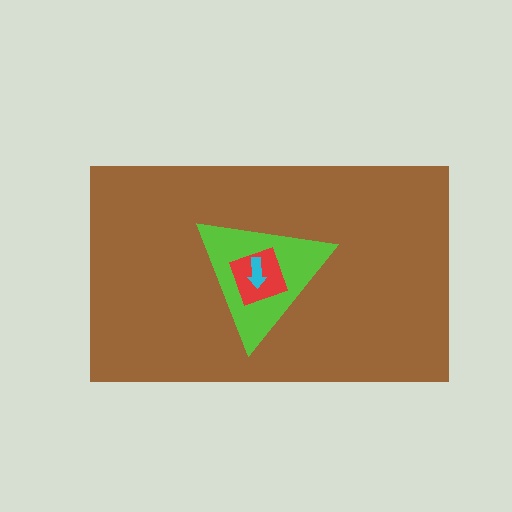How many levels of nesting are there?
4.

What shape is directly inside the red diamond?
The cyan arrow.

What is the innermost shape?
The cyan arrow.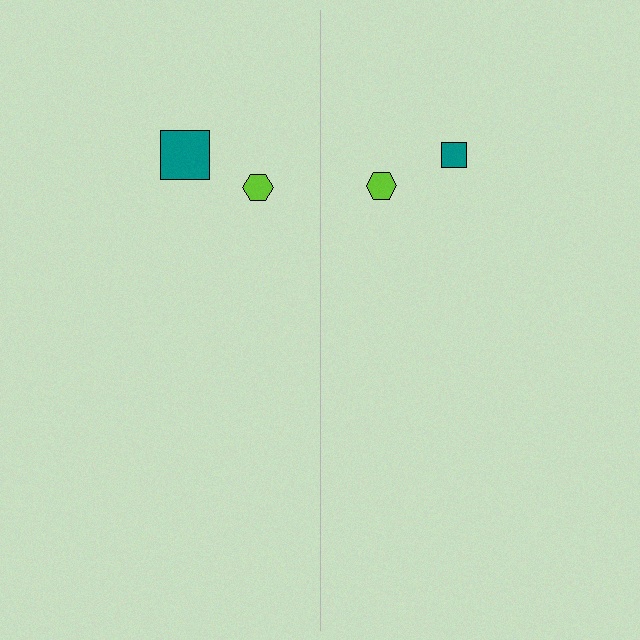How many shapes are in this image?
There are 4 shapes in this image.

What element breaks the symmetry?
The teal square on the right side has a different size than its mirror counterpart.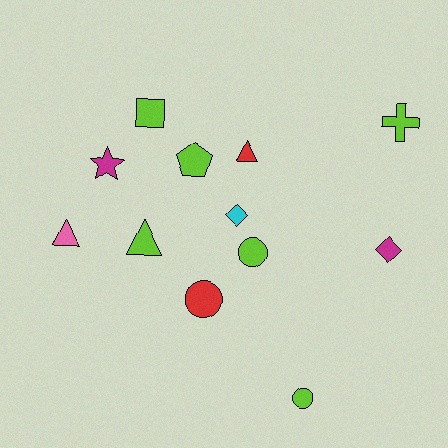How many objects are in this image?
There are 12 objects.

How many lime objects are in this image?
There are 6 lime objects.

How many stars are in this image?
There is 1 star.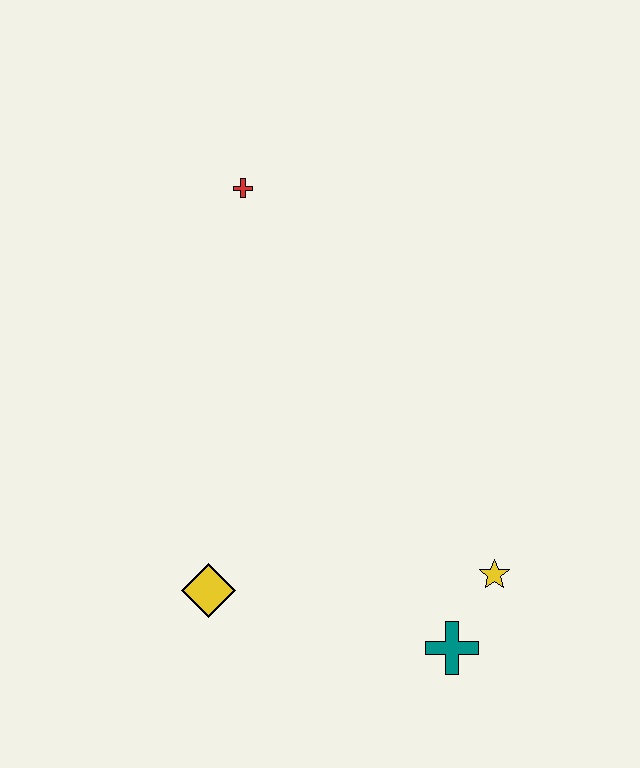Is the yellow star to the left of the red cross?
No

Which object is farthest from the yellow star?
The red cross is farthest from the yellow star.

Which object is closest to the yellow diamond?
The teal cross is closest to the yellow diamond.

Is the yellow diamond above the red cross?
No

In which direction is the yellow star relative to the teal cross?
The yellow star is above the teal cross.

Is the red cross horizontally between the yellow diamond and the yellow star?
Yes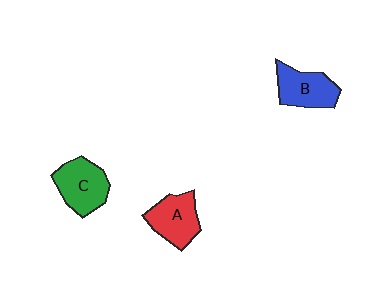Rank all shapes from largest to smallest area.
From largest to smallest: C (green), A (red), B (blue).